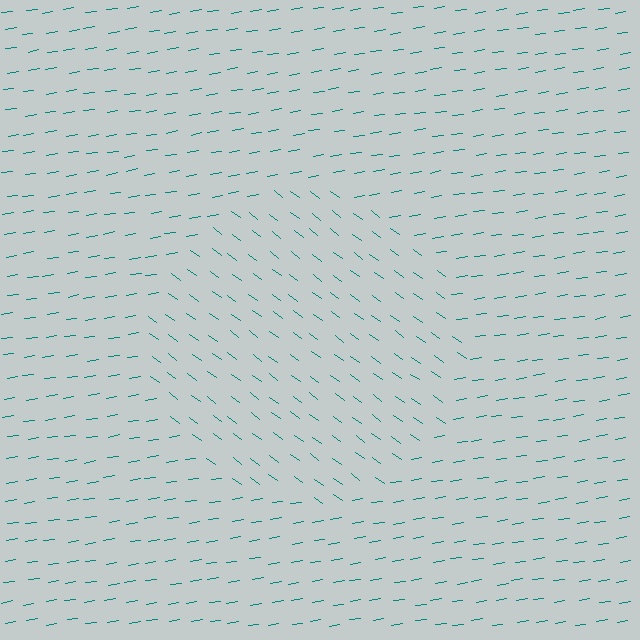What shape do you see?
I see a circle.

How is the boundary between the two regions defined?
The boundary is defined purely by a change in line orientation (approximately 45 degrees difference). All lines are the same color and thickness.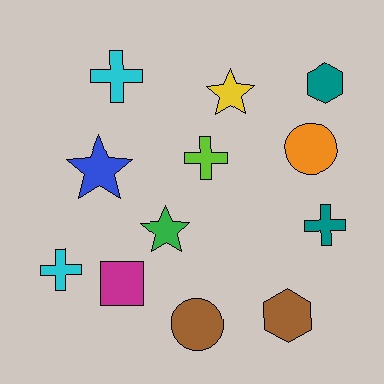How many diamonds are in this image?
There are no diamonds.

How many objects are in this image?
There are 12 objects.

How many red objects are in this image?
There are no red objects.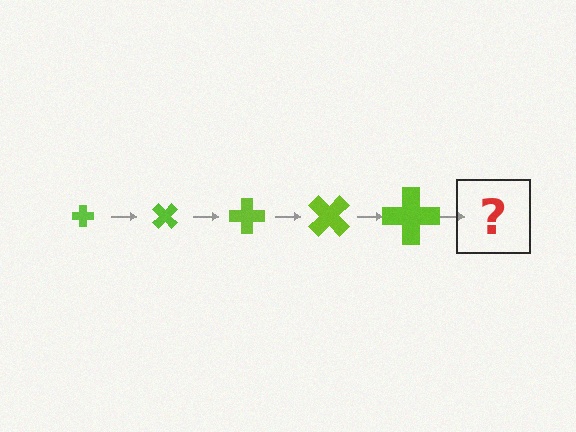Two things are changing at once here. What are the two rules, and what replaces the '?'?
The two rules are that the cross grows larger each step and it rotates 45 degrees each step. The '?' should be a cross, larger than the previous one and rotated 225 degrees from the start.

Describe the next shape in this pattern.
It should be a cross, larger than the previous one and rotated 225 degrees from the start.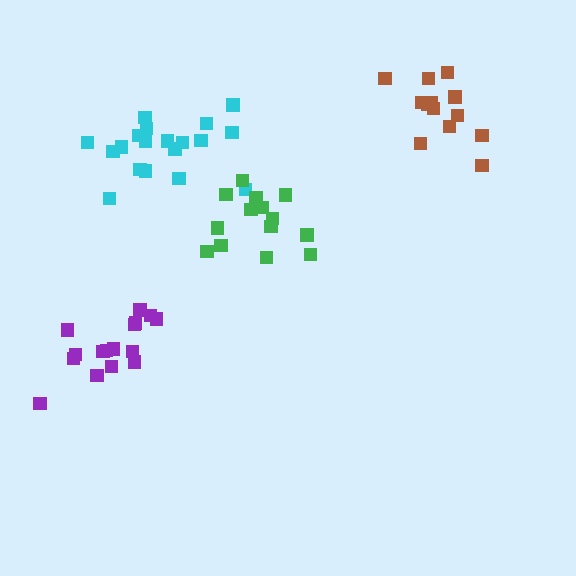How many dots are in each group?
Group 1: 19 dots, Group 2: 16 dots, Group 3: 14 dots, Group 4: 13 dots (62 total).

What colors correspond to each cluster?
The clusters are colored: cyan, purple, green, brown.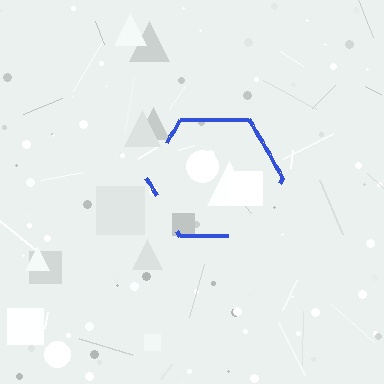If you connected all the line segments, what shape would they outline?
They would outline a hexagon.